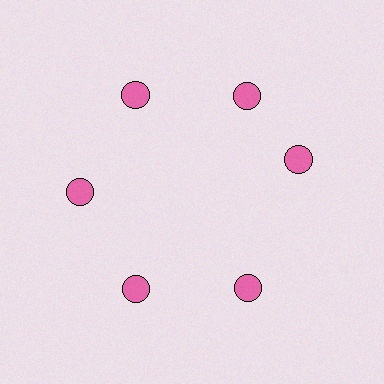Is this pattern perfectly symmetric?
No. The 6 pink circles are arranged in a ring, but one element near the 3 o'clock position is rotated out of alignment along the ring, breaking the 6-fold rotational symmetry.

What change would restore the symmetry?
The symmetry would be restored by rotating it back into even spacing with its neighbors so that all 6 circles sit at equal angles and equal distance from the center.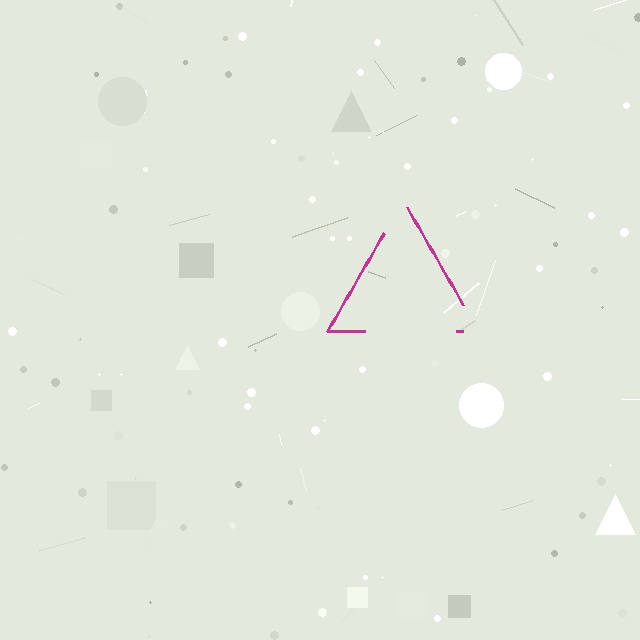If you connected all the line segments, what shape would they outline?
They would outline a triangle.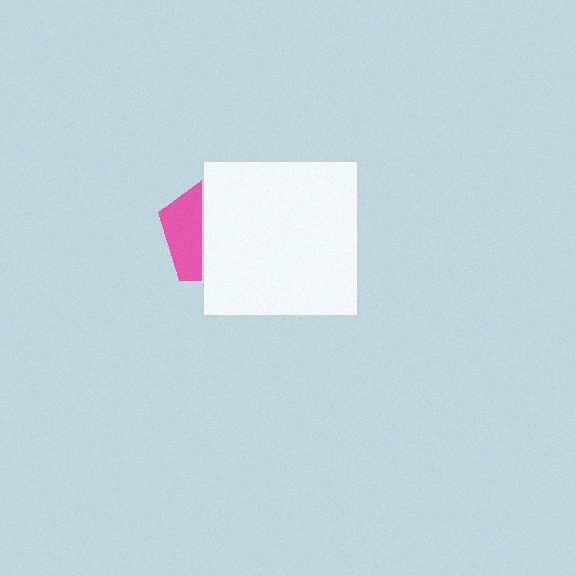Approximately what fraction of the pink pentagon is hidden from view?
Roughly 67% of the pink pentagon is hidden behind the white square.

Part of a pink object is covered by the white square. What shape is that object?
It is a pentagon.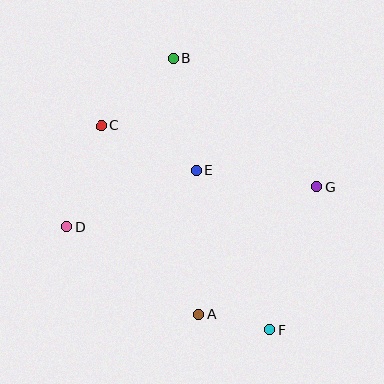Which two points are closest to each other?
Points A and F are closest to each other.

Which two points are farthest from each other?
Points B and F are farthest from each other.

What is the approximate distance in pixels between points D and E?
The distance between D and E is approximately 141 pixels.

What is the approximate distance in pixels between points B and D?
The distance between B and D is approximately 199 pixels.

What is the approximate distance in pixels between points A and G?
The distance between A and G is approximately 174 pixels.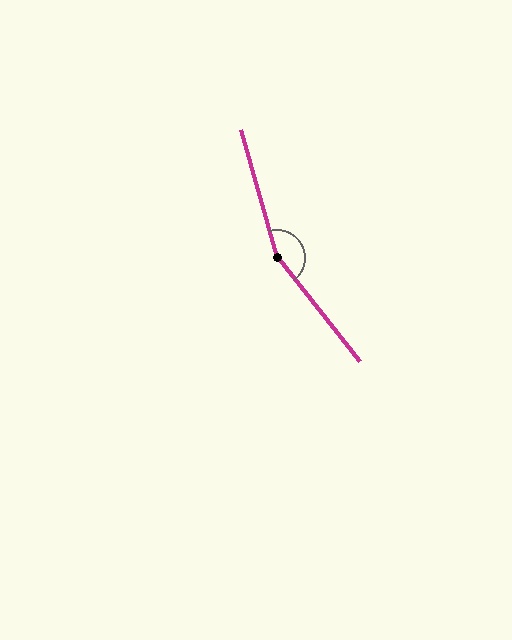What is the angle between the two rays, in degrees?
Approximately 157 degrees.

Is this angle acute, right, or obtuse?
It is obtuse.